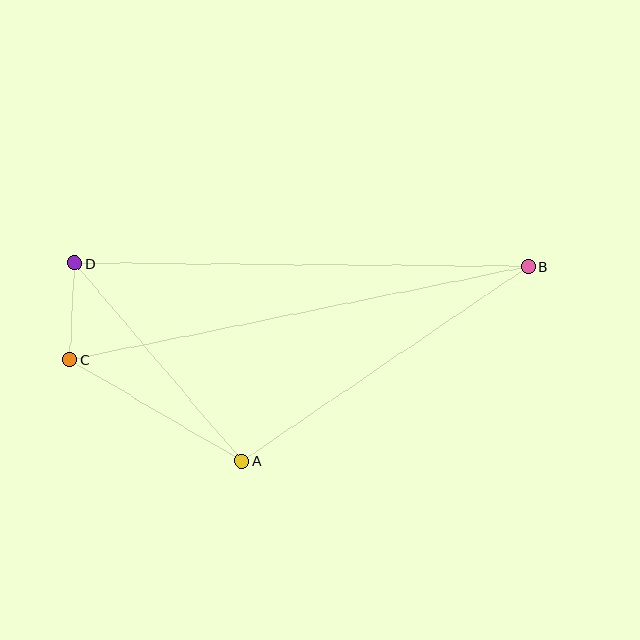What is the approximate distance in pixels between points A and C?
The distance between A and C is approximately 200 pixels.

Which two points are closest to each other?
Points C and D are closest to each other.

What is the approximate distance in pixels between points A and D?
The distance between A and D is approximately 259 pixels.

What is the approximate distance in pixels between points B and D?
The distance between B and D is approximately 454 pixels.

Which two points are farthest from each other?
Points B and C are farthest from each other.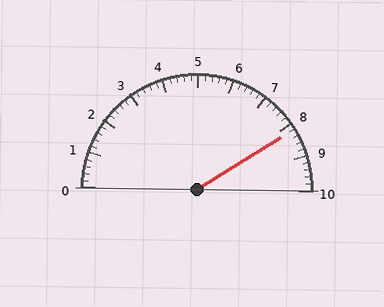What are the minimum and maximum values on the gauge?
The gauge ranges from 0 to 10.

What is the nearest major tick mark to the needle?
The nearest major tick mark is 8.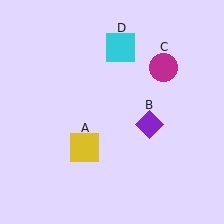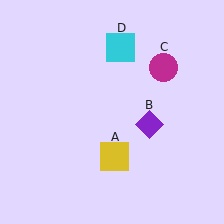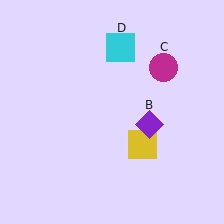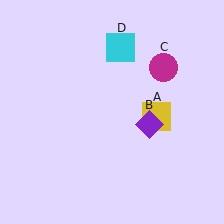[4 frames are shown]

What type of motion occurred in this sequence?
The yellow square (object A) rotated counterclockwise around the center of the scene.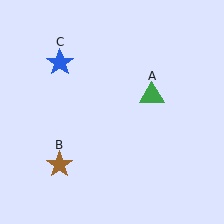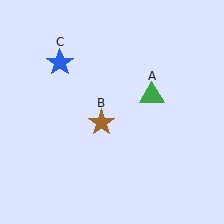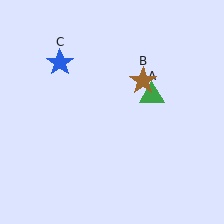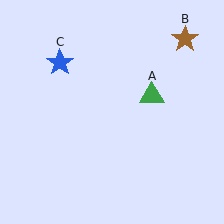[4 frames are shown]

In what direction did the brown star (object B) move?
The brown star (object B) moved up and to the right.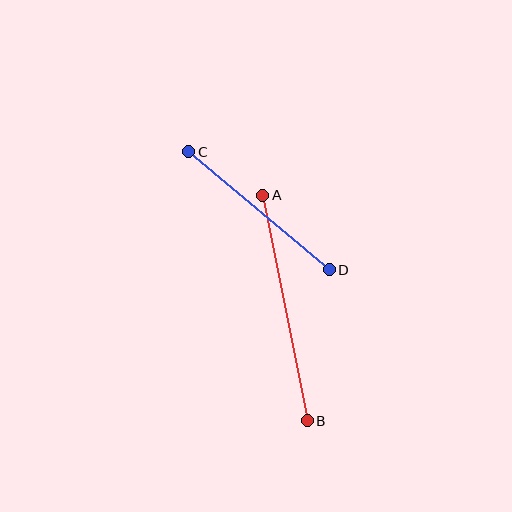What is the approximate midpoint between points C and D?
The midpoint is at approximately (259, 211) pixels.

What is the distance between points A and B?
The distance is approximately 230 pixels.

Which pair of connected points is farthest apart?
Points A and B are farthest apart.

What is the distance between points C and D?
The distance is approximately 184 pixels.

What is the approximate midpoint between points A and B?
The midpoint is at approximately (285, 308) pixels.